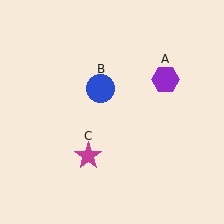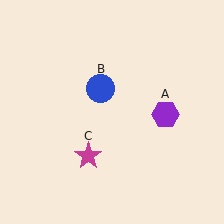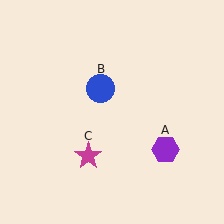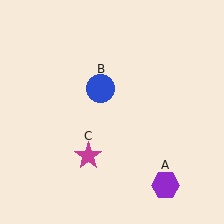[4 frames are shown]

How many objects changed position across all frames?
1 object changed position: purple hexagon (object A).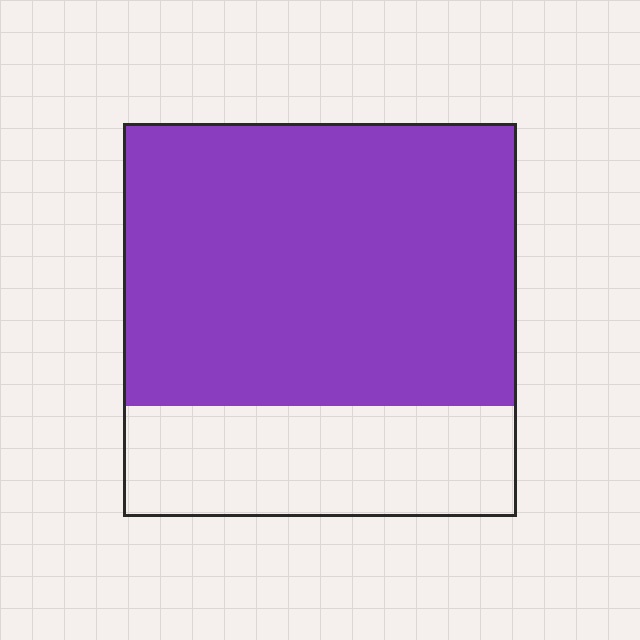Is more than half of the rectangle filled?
Yes.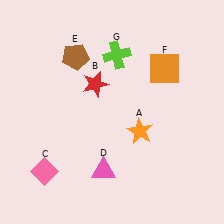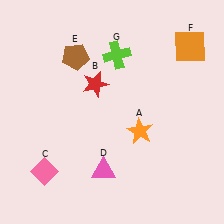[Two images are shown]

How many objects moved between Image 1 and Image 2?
1 object moved between the two images.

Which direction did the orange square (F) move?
The orange square (F) moved right.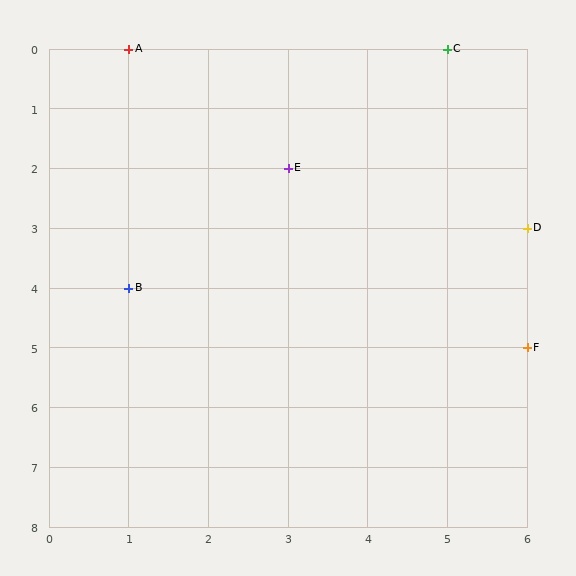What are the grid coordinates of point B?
Point B is at grid coordinates (1, 4).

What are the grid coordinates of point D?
Point D is at grid coordinates (6, 3).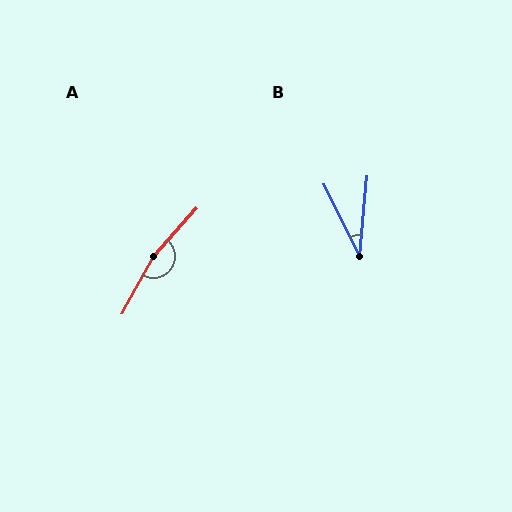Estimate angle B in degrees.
Approximately 31 degrees.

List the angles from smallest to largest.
B (31°), A (167°).